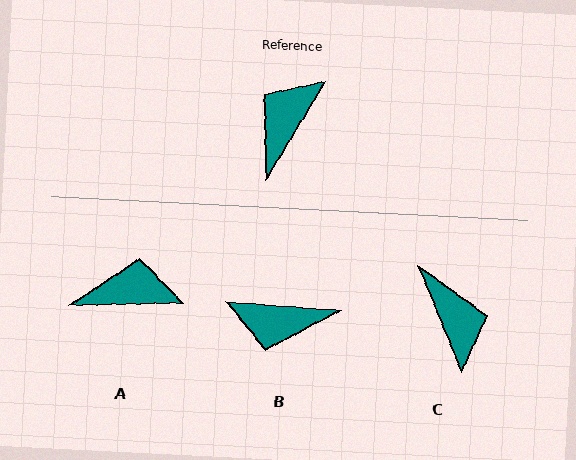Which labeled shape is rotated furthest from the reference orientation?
C, about 127 degrees away.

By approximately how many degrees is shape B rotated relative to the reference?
Approximately 117 degrees counter-clockwise.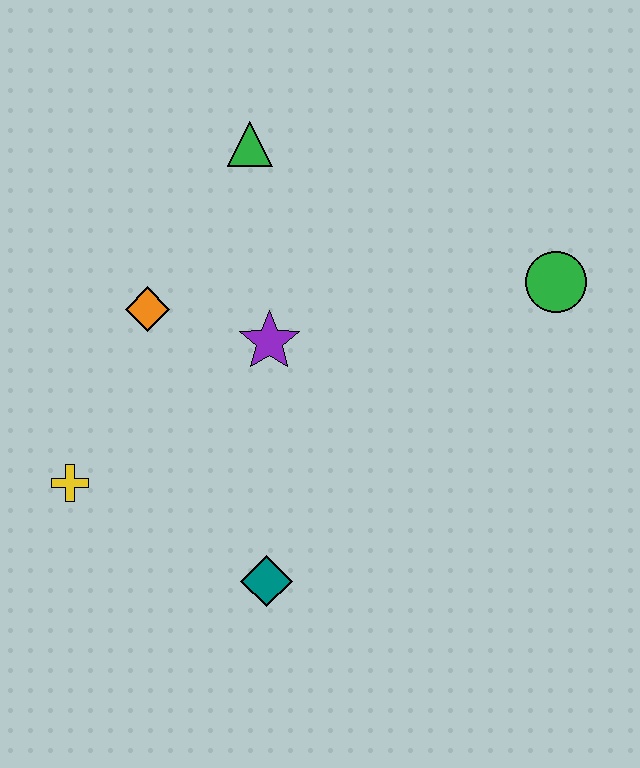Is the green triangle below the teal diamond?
No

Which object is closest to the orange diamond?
The purple star is closest to the orange diamond.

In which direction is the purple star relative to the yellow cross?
The purple star is to the right of the yellow cross.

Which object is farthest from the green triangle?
The teal diamond is farthest from the green triangle.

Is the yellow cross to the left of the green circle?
Yes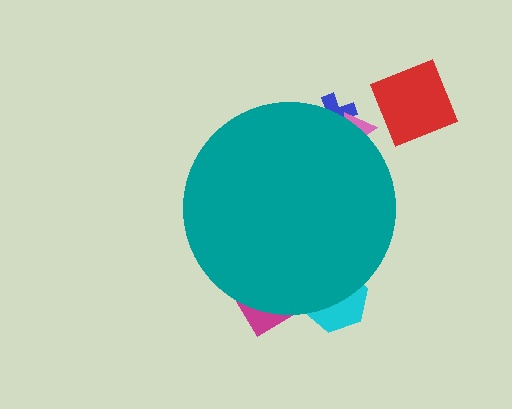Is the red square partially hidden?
No, the red square is fully visible.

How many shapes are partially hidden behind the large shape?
4 shapes are partially hidden.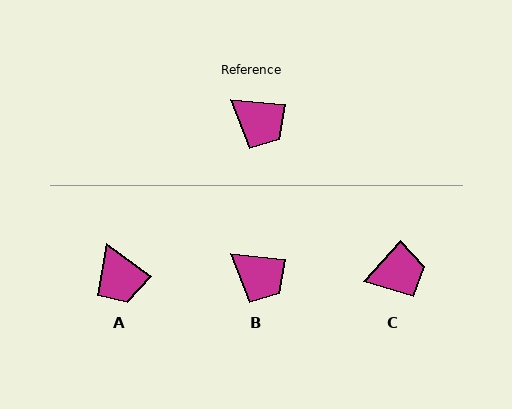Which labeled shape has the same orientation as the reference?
B.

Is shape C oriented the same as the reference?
No, it is off by about 53 degrees.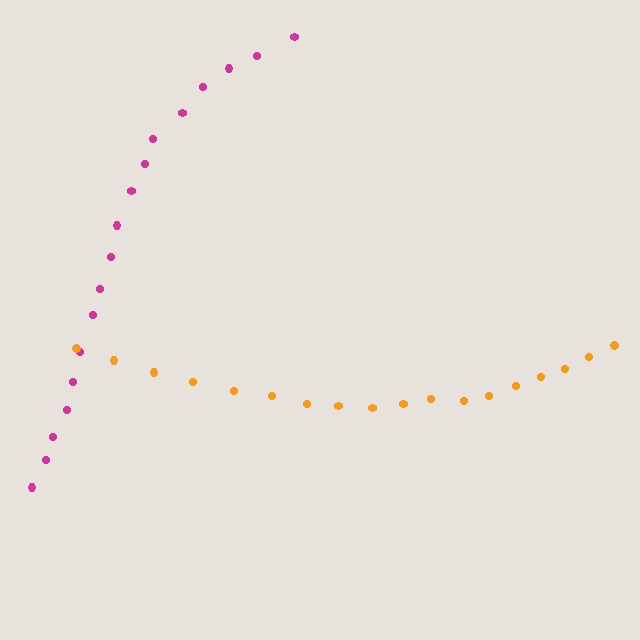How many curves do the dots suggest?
There are 2 distinct paths.